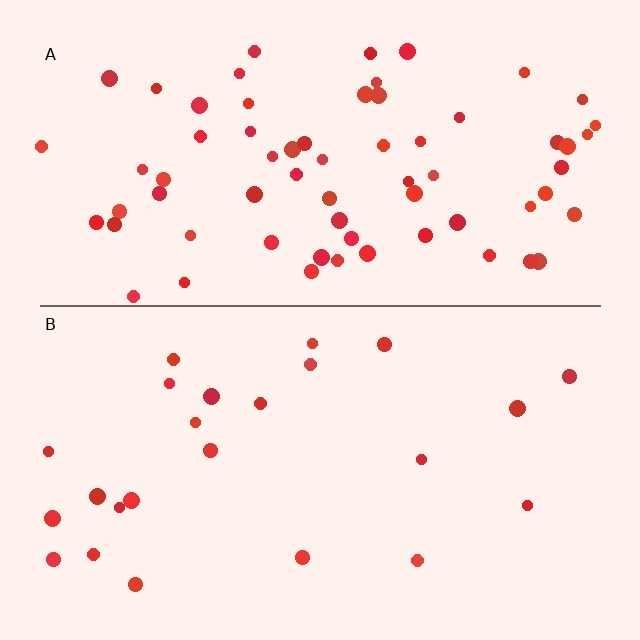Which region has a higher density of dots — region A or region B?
A (the top).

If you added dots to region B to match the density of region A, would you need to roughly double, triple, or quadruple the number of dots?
Approximately triple.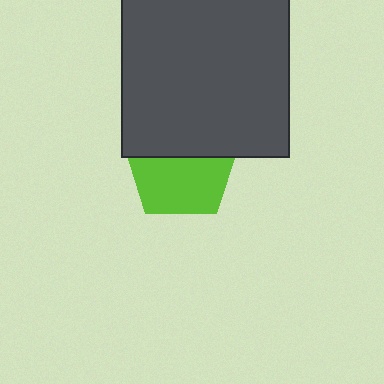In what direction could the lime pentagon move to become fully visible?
The lime pentagon could move down. That would shift it out from behind the dark gray square entirely.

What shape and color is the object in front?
The object in front is a dark gray square.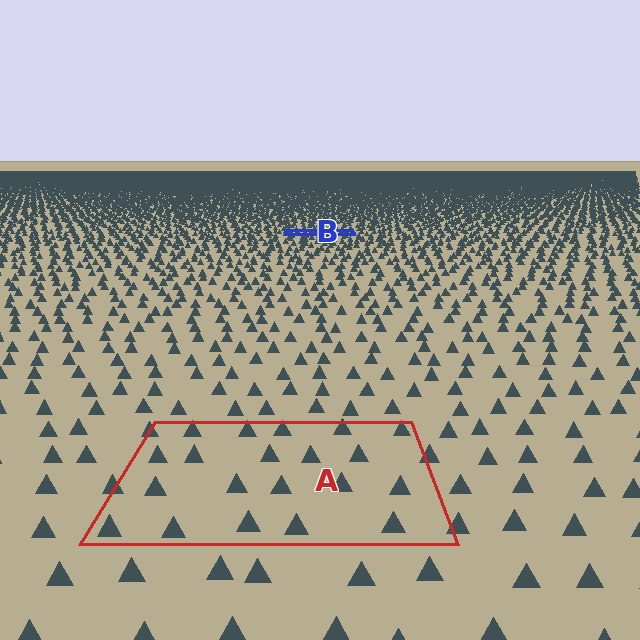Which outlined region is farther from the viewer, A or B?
Region B is farther from the viewer — the texture elements inside it appear smaller and more densely packed.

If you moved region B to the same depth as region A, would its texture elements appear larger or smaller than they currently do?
They would appear larger. At a closer depth, the same texture elements are projected at a bigger on-screen size.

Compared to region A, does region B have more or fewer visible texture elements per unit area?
Region B has more texture elements per unit area — they are packed more densely because it is farther away.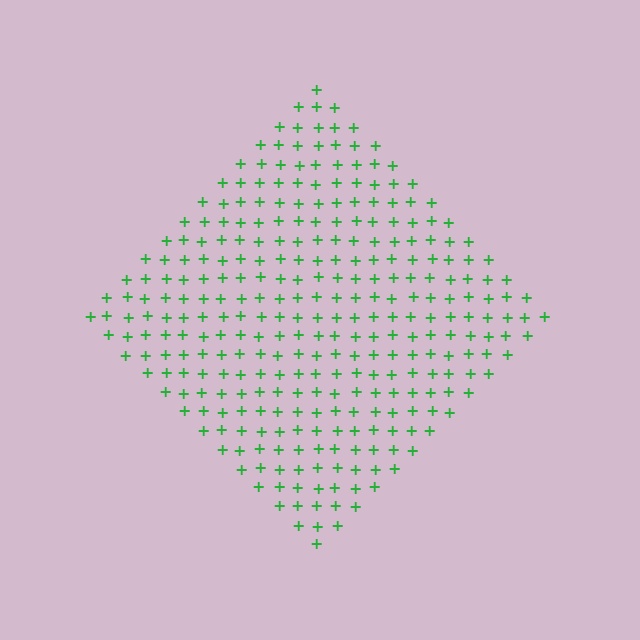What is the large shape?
The large shape is a diamond.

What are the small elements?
The small elements are plus signs.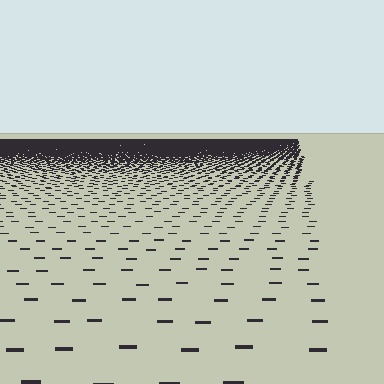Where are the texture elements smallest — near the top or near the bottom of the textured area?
Near the top.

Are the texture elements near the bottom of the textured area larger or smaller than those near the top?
Larger. Near the bottom, elements are closer to the viewer and appear at a bigger on-screen size.